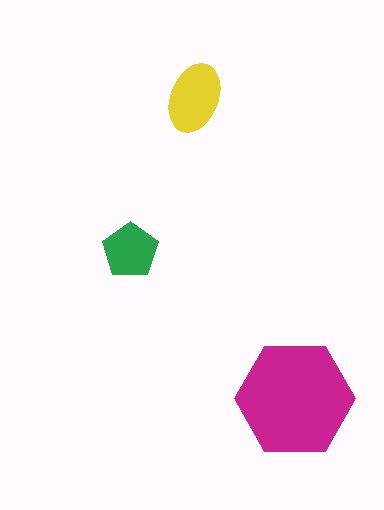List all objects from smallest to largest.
The green pentagon, the yellow ellipse, the magenta hexagon.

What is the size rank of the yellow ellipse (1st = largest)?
2nd.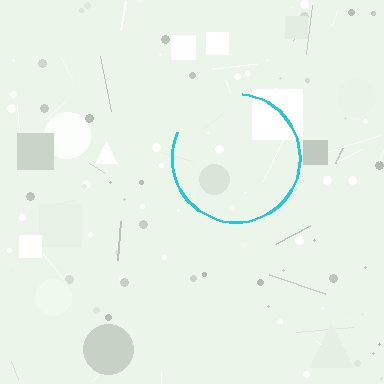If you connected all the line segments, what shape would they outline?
They would outline a circle.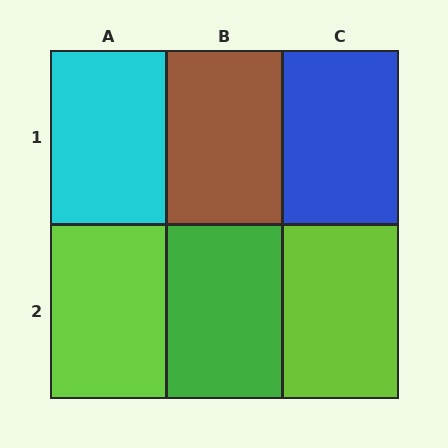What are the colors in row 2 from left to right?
Lime, green, lime.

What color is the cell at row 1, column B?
Brown.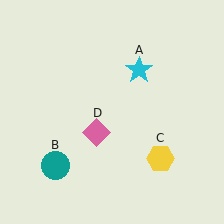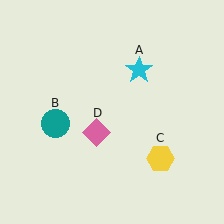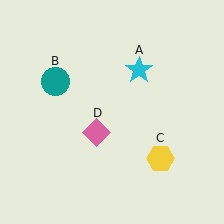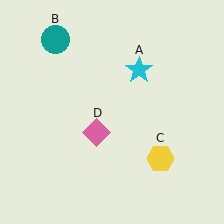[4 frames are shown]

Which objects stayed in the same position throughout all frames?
Cyan star (object A) and yellow hexagon (object C) and pink diamond (object D) remained stationary.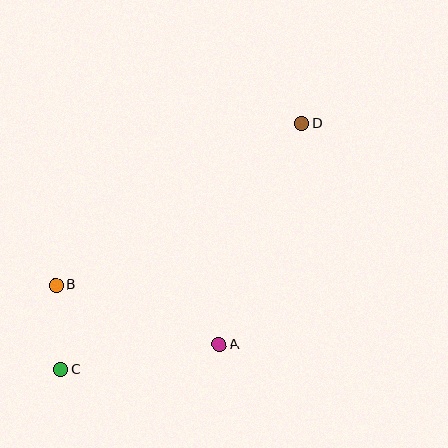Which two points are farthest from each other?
Points C and D are farthest from each other.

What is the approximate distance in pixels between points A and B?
The distance between A and B is approximately 173 pixels.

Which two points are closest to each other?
Points B and C are closest to each other.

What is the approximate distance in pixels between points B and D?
The distance between B and D is approximately 294 pixels.